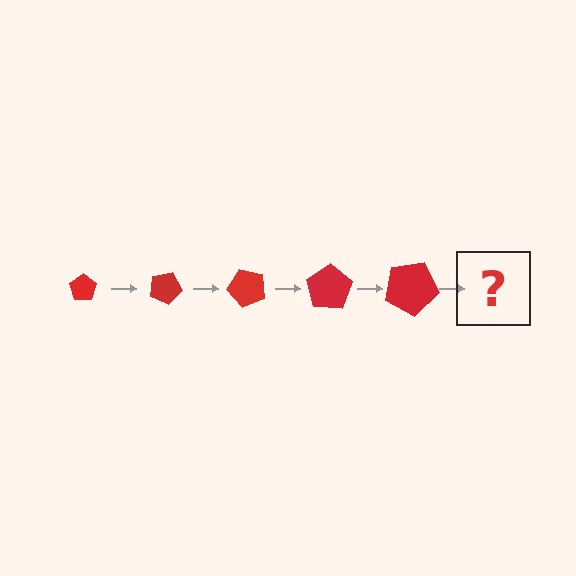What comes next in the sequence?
The next element should be a pentagon, larger than the previous one and rotated 125 degrees from the start.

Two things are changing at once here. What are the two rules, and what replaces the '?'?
The two rules are that the pentagon grows larger each step and it rotates 25 degrees each step. The '?' should be a pentagon, larger than the previous one and rotated 125 degrees from the start.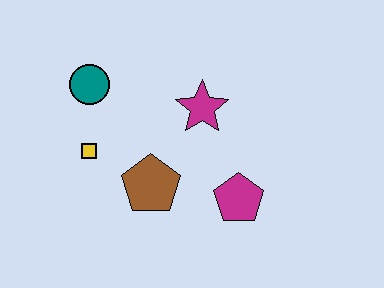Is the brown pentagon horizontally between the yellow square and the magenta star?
Yes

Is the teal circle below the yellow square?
No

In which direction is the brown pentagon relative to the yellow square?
The brown pentagon is to the right of the yellow square.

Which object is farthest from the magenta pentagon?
The teal circle is farthest from the magenta pentagon.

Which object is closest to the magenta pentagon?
The brown pentagon is closest to the magenta pentagon.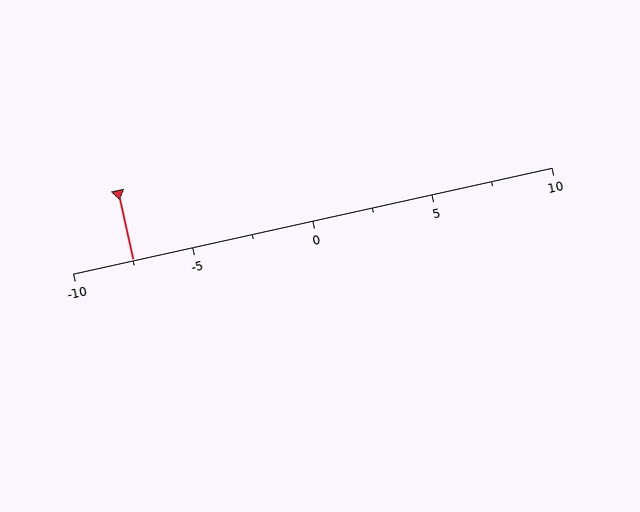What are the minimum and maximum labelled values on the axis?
The axis runs from -10 to 10.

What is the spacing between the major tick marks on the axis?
The major ticks are spaced 5 apart.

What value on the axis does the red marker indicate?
The marker indicates approximately -7.5.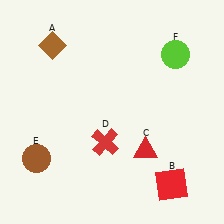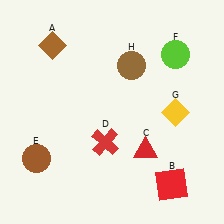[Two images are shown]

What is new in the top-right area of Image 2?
A brown circle (H) was added in the top-right area of Image 2.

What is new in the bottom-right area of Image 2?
A yellow diamond (G) was added in the bottom-right area of Image 2.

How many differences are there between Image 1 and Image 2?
There are 2 differences between the two images.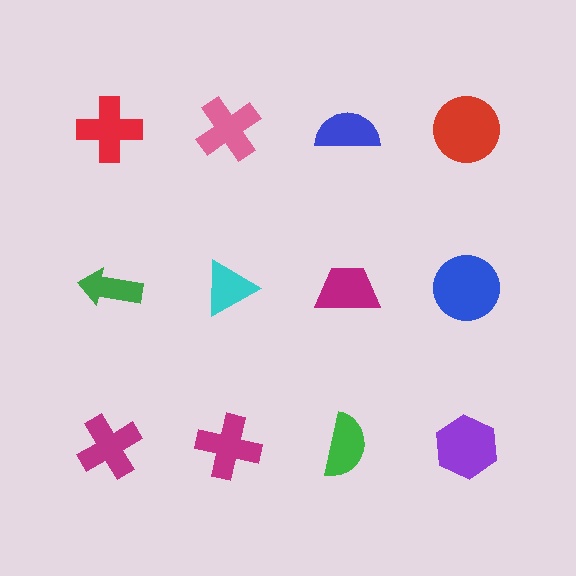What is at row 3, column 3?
A green semicircle.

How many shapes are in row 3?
4 shapes.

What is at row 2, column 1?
A green arrow.